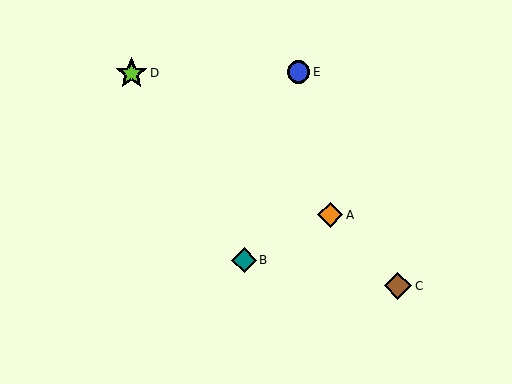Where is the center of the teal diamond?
The center of the teal diamond is at (244, 260).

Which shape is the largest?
The lime star (labeled D) is the largest.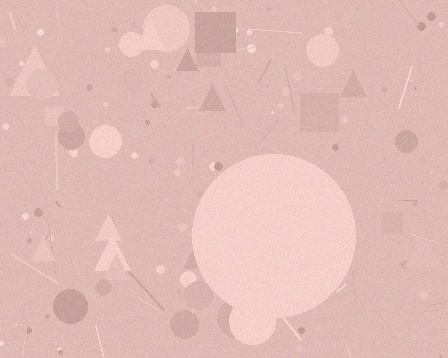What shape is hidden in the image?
A circle is hidden in the image.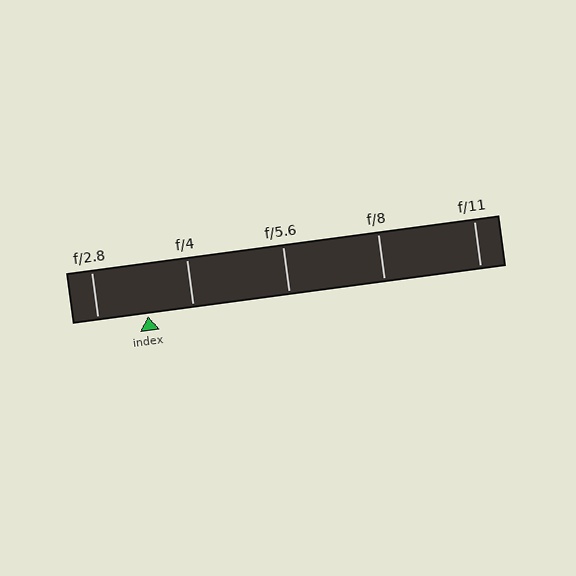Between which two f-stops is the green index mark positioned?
The index mark is between f/2.8 and f/4.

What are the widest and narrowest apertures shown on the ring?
The widest aperture shown is f/2.8 and the narrowest is f/11.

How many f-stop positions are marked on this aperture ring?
There are 5 f-stop positions marked.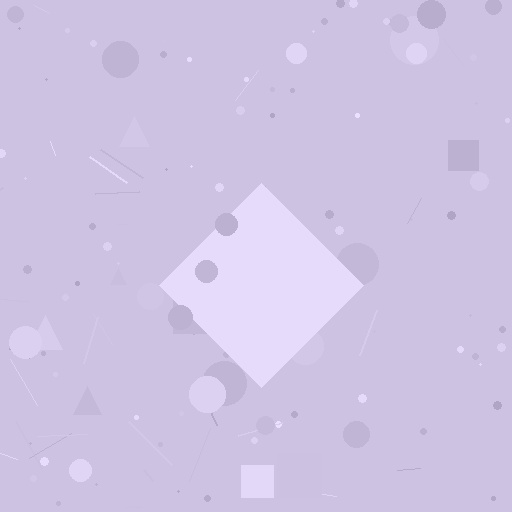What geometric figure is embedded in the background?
A diamond is embedded in the background.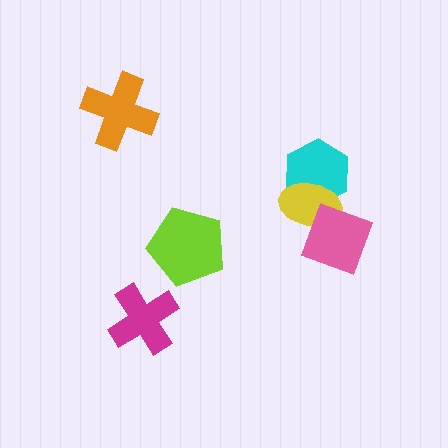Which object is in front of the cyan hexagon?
The yellow ellipse is in front of the cyan hexagon.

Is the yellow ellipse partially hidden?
Yes, it is partially covered by another shape.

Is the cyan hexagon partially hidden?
Yes, it is partially covered by another shape.